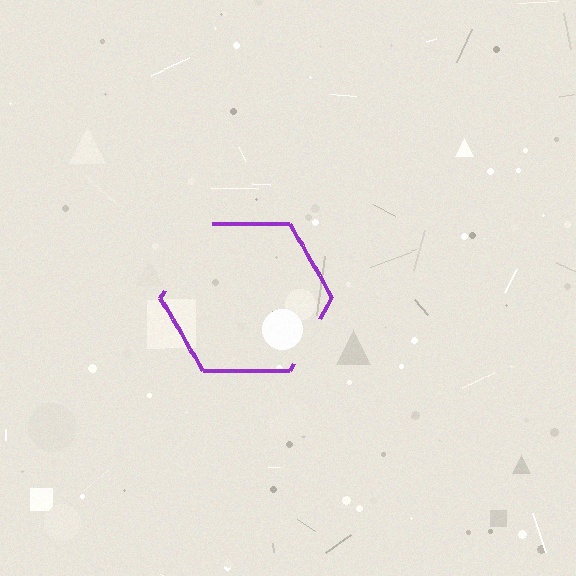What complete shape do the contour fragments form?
The contour fragments form a hexagon.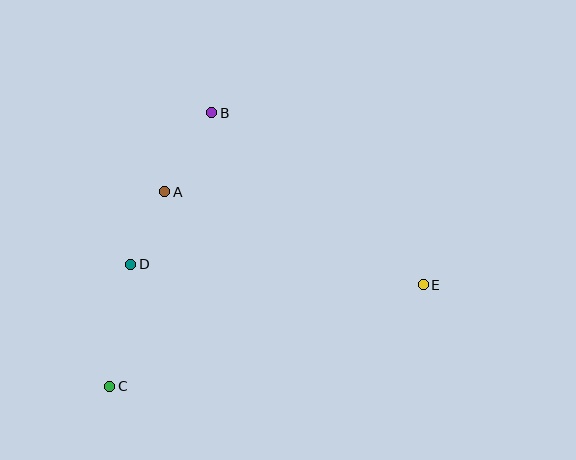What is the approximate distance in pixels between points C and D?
The distance between C and D is approximately 124 pixels.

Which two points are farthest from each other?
Points C and E are farthest from each other.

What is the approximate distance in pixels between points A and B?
The distance between A and B is approximately 92 pixels.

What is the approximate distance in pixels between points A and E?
The distance between A and E is approximately 275 pixels.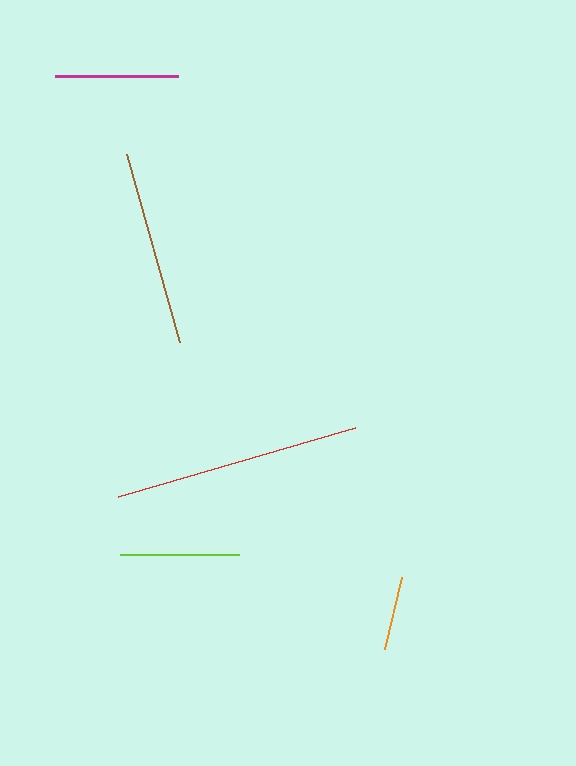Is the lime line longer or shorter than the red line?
The red line is longer than the lime line.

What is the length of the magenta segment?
The magenta segment is approximately 122 pixels long.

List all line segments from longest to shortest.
From longest to shortest: red, brown, magenta, lime, orange.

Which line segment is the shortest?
The orange line is the shortest at approximately 74 pixels.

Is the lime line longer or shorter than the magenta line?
The magenta line is longer than the lime line.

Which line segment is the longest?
The red line is the longest at approximately 247 pixels.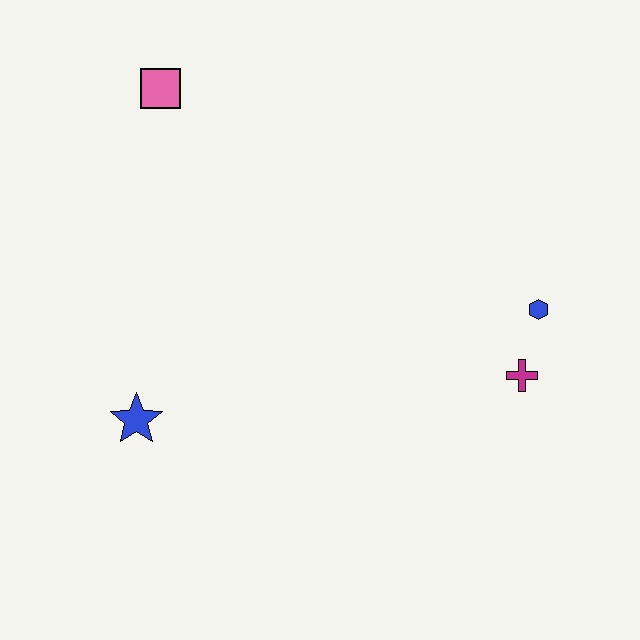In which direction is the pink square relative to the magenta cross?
The pink square is to the left of the magenta cross.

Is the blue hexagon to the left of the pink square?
No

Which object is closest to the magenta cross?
The blue hexagon is closest to the magenta cross.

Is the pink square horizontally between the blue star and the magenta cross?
Yes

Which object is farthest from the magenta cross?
The pink square is farthest from the magenta cross.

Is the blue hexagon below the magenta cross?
No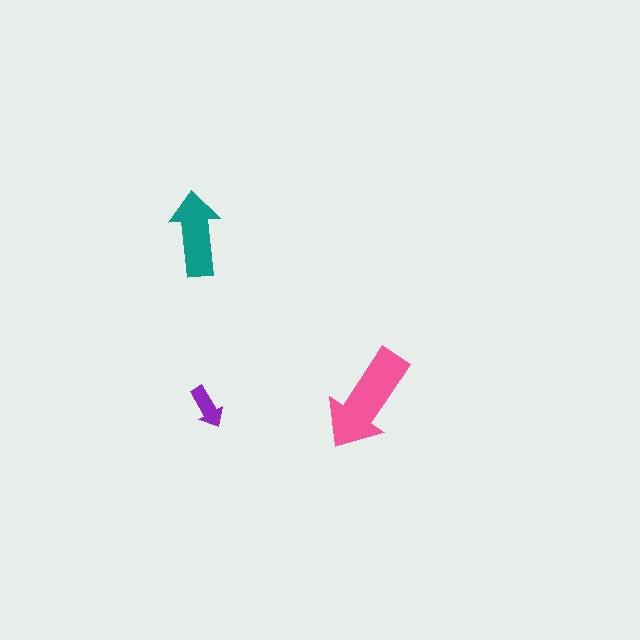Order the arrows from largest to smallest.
the pink one, the teal one, the purple one.